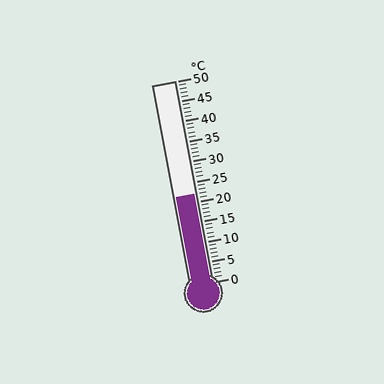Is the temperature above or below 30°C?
The temperature is below 30°C.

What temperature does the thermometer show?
The thermometer shows approximately 22°C.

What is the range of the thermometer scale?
The thermometer scale ranges from 0°C to 50°C.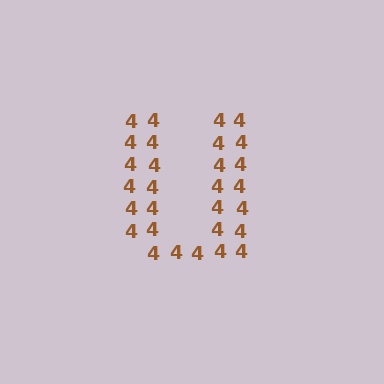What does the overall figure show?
The overall figure shows the letter U.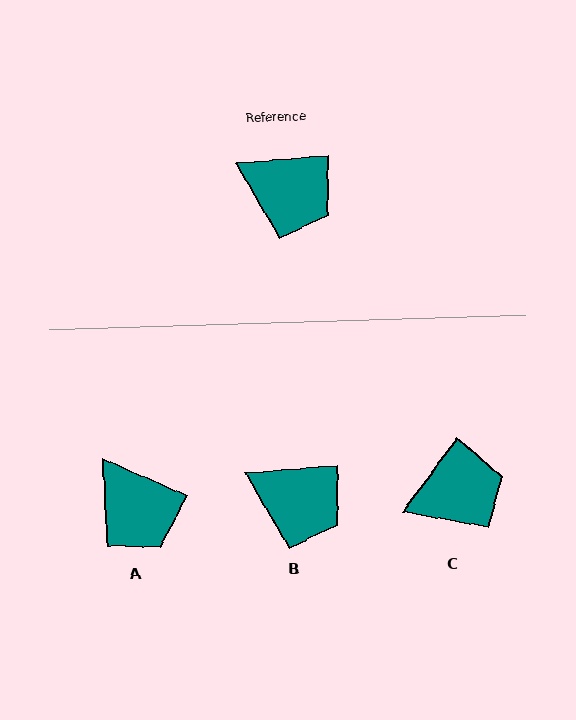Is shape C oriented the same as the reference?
No, it is off by about 49 degrees.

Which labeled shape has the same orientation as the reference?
B.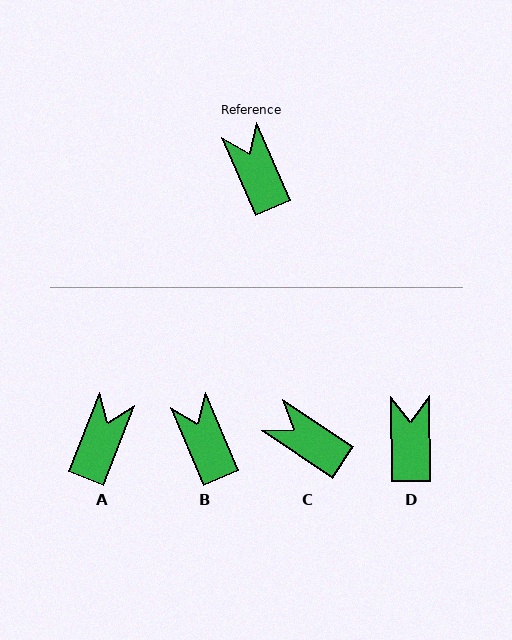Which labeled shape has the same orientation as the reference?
B.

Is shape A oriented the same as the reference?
No, it is off by about 44 degrees.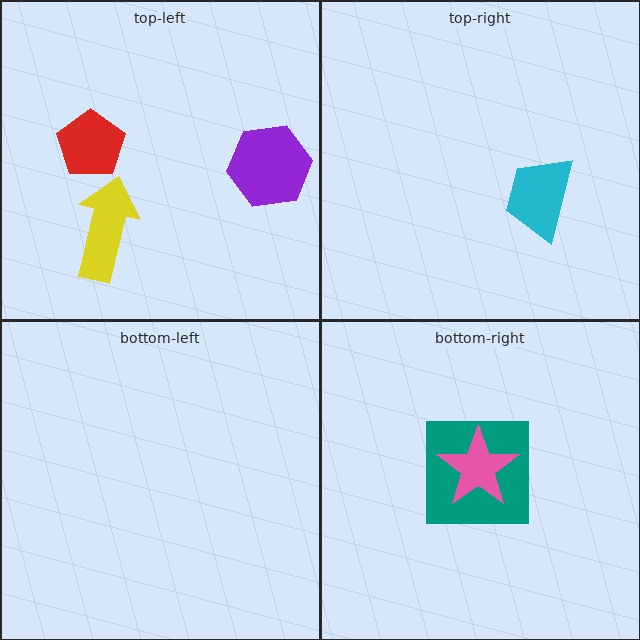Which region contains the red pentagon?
The top-left region.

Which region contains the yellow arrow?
The top-left region.